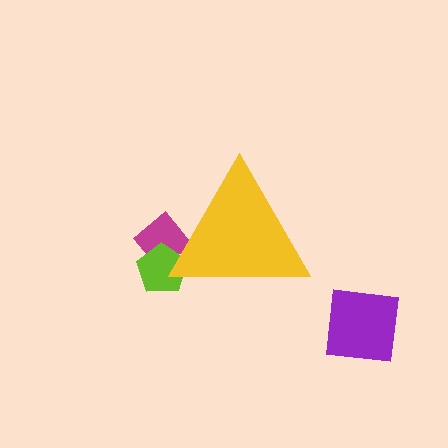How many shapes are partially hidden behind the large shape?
2 shapes are partially hidden.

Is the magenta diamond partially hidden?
Yes, the magenta diamond is partially hidden behind the yellow triangle.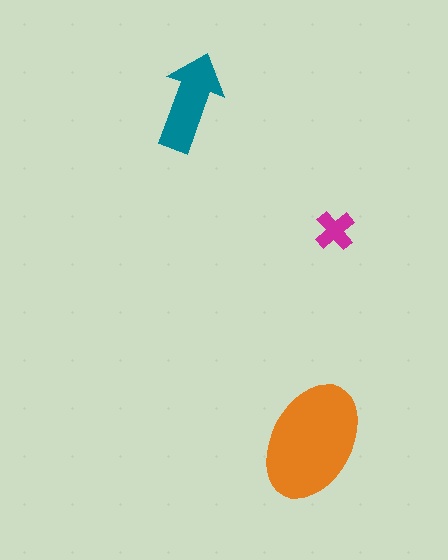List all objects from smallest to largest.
The magenta cross, the teal arrow, the orange ellipse.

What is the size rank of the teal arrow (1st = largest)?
2nd.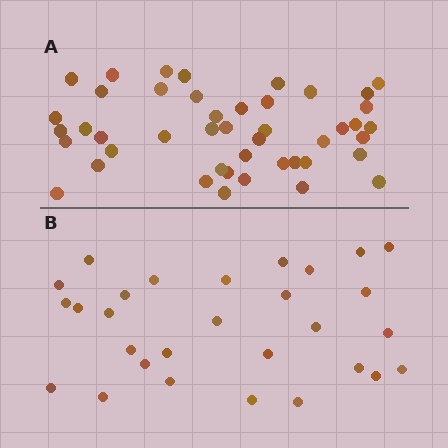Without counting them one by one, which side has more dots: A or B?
Region A (the top region) has more dots.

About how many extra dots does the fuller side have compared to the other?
Region A has approximately 15 more dots than region B.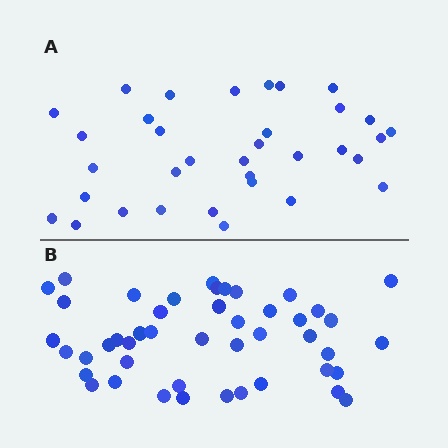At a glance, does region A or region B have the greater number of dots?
Region B (the bottom region) has more dots.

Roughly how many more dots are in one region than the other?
Region B has roughly 12 or so more dots than region A.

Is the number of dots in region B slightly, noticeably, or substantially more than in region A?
Region B has noticeably more, but not dramatically so. The ratio is roughly 1.4 to 1.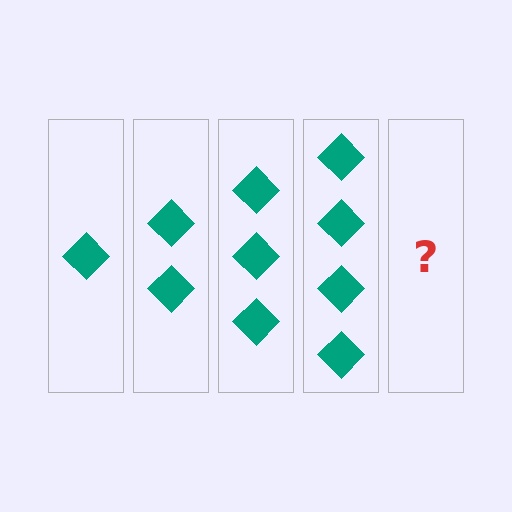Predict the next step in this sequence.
The next step is 5 diamonds.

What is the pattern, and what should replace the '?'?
The pattern is that each step adds one more diamond. The '?' should be 5 diamonds.